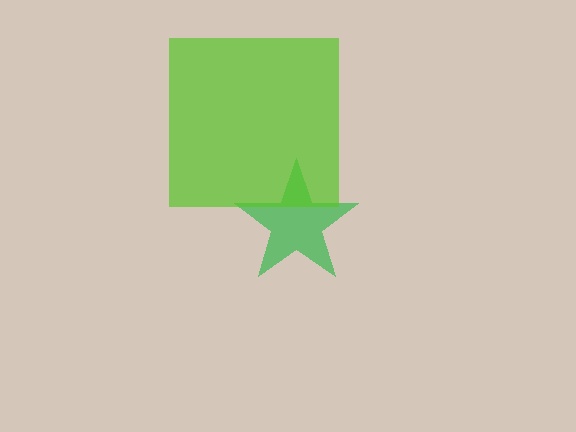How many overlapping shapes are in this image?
There are 2 overlapping shapes in the image.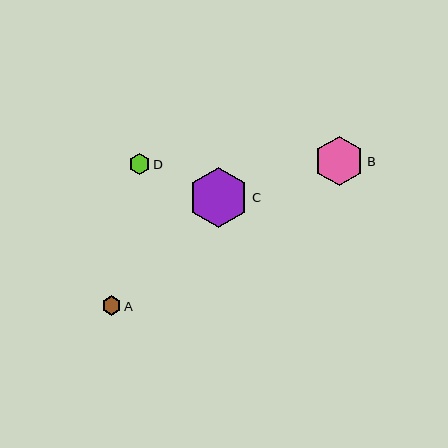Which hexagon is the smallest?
Hexagon A is the smallest with a size of approximately 19 pixels.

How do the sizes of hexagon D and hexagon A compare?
Hexagon D and hexagon A are approximately the same size.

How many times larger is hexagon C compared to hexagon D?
Hexagon C is approximately 2.9 times the size of hexagon D.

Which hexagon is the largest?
Hexagon C is the largest with a size of approximately 60 pixels.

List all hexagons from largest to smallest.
From largest to smallest: C, B, D, A.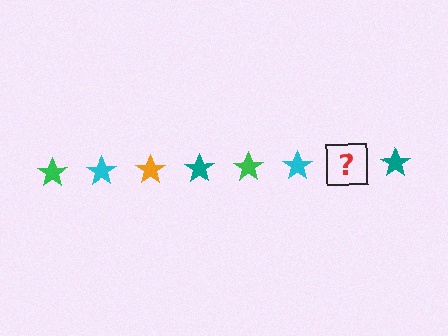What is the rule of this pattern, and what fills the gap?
The rule is that the pattern cycles through green, cyan, orange, teal stars. The gap should be filled with an orange star.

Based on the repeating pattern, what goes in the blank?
The blank should be an orange star.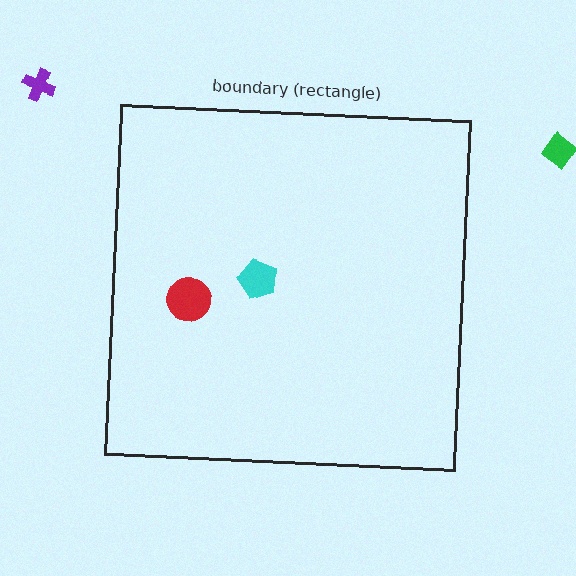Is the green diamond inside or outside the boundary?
Outside.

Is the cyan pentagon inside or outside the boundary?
Inside.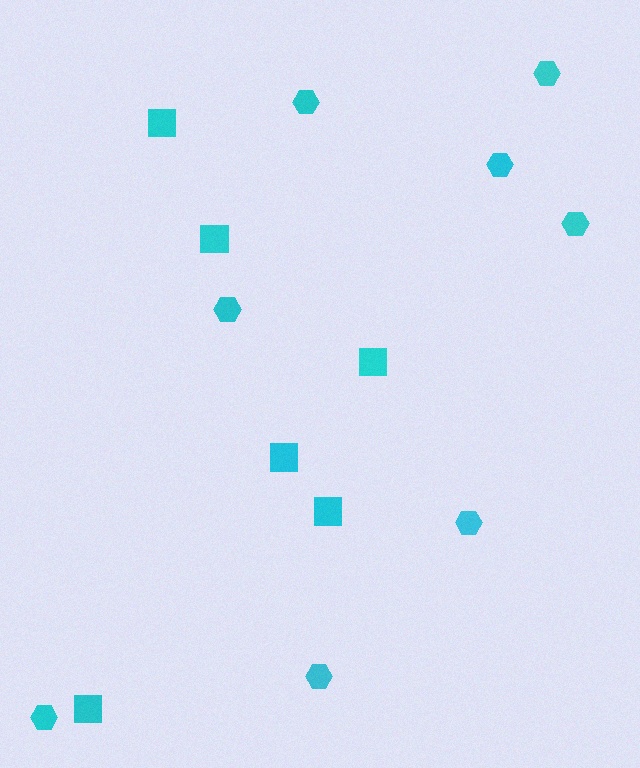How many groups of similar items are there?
There are 2 groups: one group of squares (6) and one group of hexagons (8).